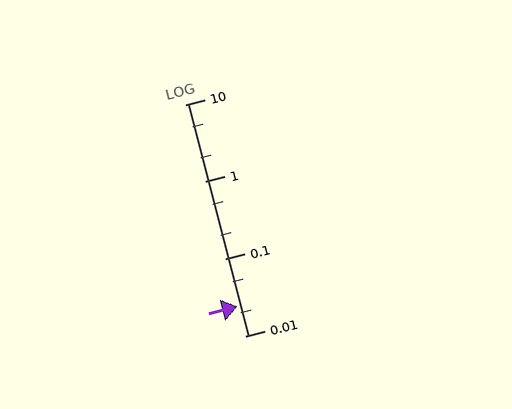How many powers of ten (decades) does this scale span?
The scale spans 3 decades, from 0.01 to 10.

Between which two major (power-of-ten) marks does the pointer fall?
The pointer is between 0.01 and 0.1.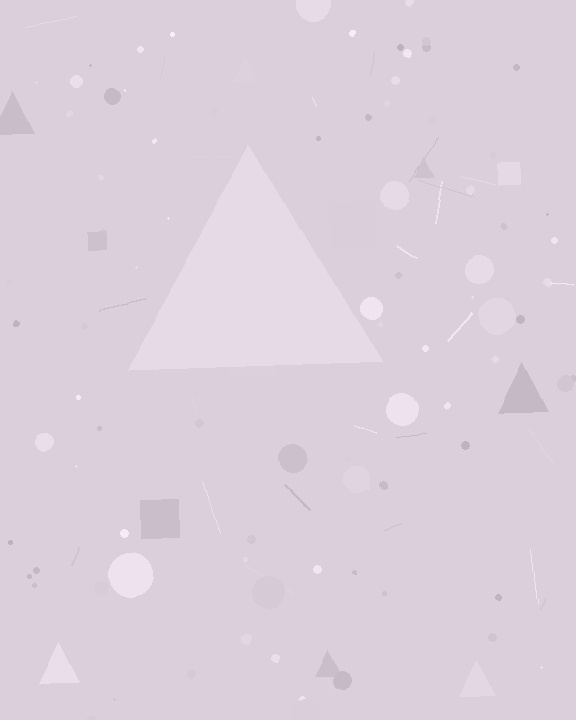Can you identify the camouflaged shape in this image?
The camouflaged shape is a triangle.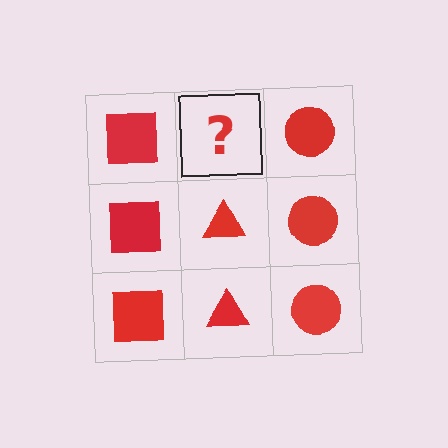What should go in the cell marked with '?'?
The missing cell should contain a red triangle.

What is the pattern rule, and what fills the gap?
The rule is that each column has a consistent shape. The gap should be filled with a red triangle.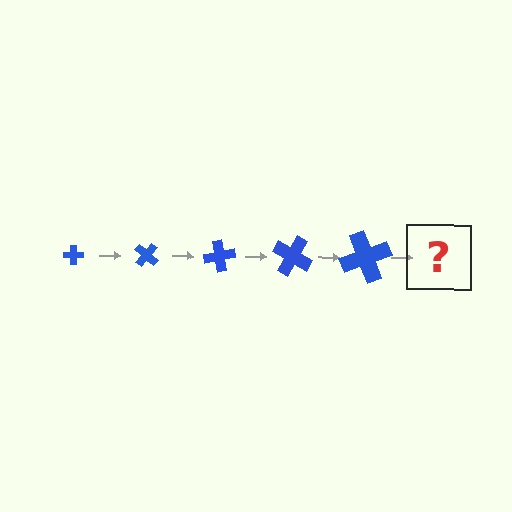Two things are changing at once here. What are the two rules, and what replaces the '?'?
The two rules are that the cross grows larger each step and it rotates 40 degrees each step. The '?' should be a cross, larger than the previous one and rotated 200 degrees from the start.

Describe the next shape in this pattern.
It should be a cross, larger than the previous one and rotated 200 degrees from the start.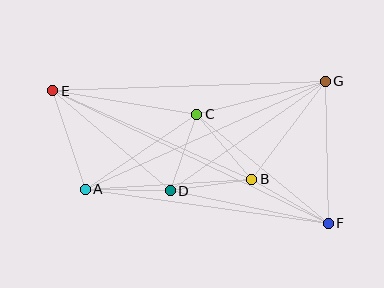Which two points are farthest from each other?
Points E and F are farthest from each other.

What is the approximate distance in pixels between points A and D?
The distance between A and D is approximately 85 pixels.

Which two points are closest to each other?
Points C and D are closest to each other.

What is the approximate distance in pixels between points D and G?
The distance between D and G is approximately 190 pixels.